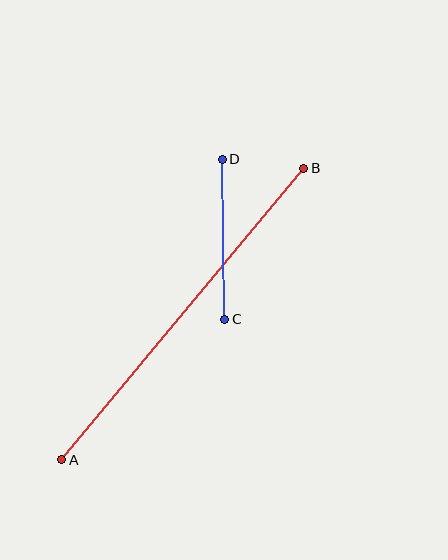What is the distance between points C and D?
The distance is approximately 160 pixels.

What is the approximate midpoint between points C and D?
The midpoint is at approximately (224, 239) pixels.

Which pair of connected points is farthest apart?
Points A and B are farthest apart.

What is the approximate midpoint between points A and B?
The midpoint is at approximately (183, 314) pixels.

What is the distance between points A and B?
The distance is approximately 379 pixels.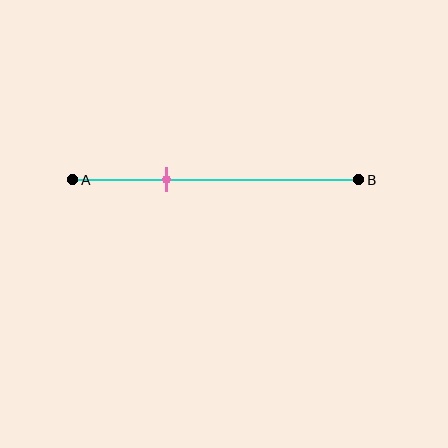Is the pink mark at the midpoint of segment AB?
No, the mark is at about 35% from A, not at the 50% midpoint.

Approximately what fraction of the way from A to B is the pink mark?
The pink mark is approximately 35% of the way from A to B.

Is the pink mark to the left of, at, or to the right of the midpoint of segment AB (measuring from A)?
The pink mark is to the left of the midpoint of segment AB.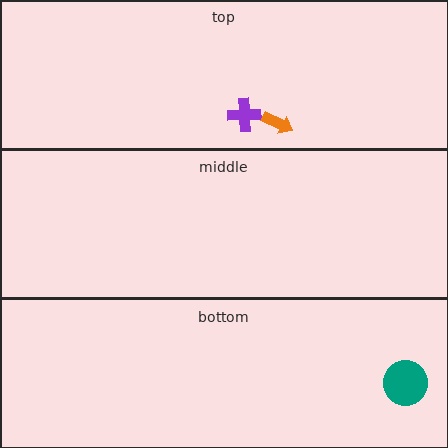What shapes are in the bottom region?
The teal circle.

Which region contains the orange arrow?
The top region.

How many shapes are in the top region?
2.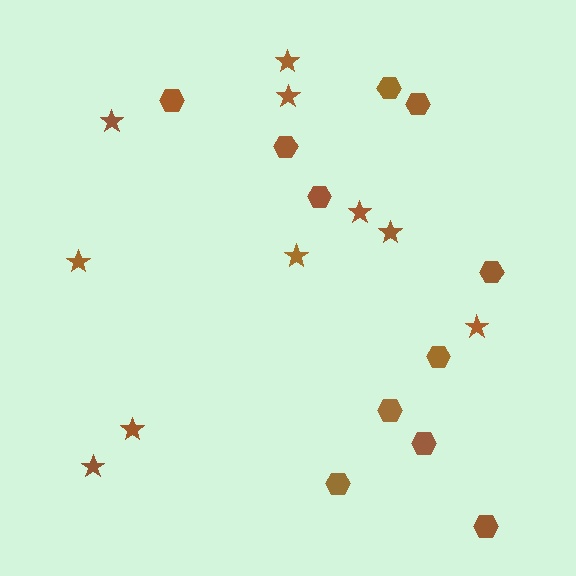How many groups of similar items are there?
There are 2 groups: one group of hexagons (11) and one group of stars (10).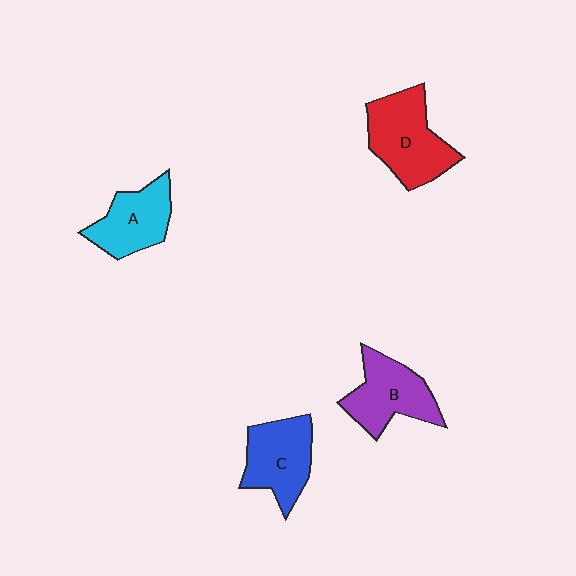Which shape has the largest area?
Shape D (red).